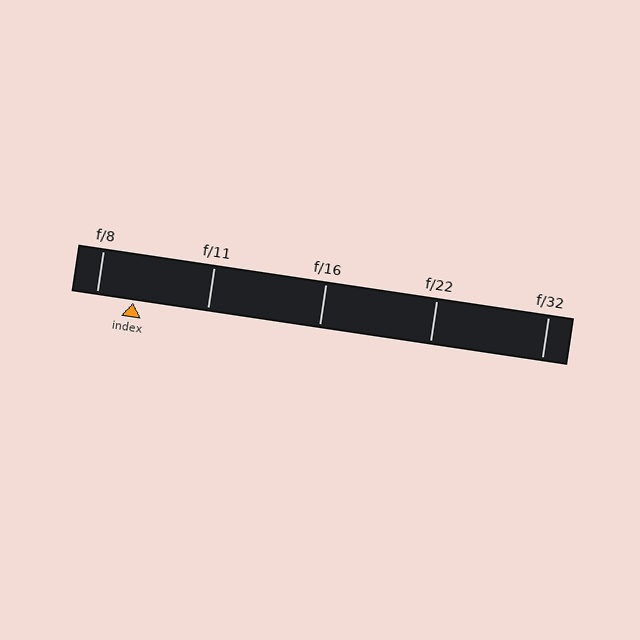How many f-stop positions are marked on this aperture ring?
There are 5 f-stop positions marked.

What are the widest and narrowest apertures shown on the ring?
The widest aperture shown is f/8 and the narrowest is f/32.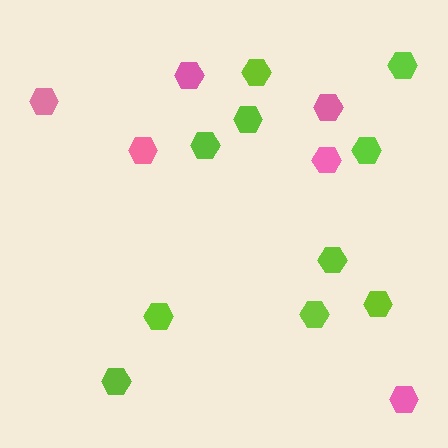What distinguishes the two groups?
There are 2 groups: one group of lime hexagons (10) and one group of pink hexagons (6).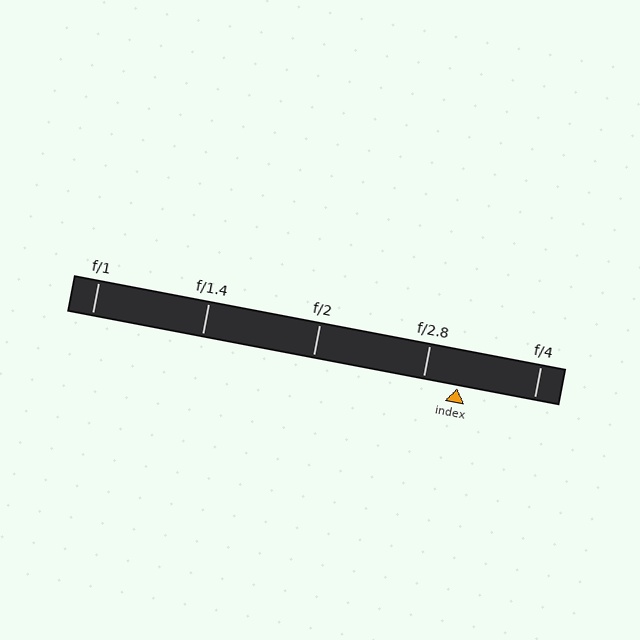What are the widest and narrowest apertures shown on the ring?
The widest aperture shown is f/1 and the narrowest is f/4.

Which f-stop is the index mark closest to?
The index mark is closest to f/2.8.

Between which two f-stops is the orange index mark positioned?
The index mark is between f/2.8 and f/4.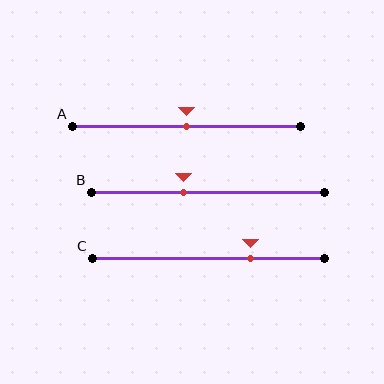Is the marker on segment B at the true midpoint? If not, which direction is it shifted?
No, the marker on segment B is shifted to the left by about 10% of the segment length.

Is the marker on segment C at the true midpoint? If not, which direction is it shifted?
No, the marker on segment C is shifted to the right by about 18% of the segment length.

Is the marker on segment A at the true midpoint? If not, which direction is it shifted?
Yes, the marker on segment A is at the true midpoint.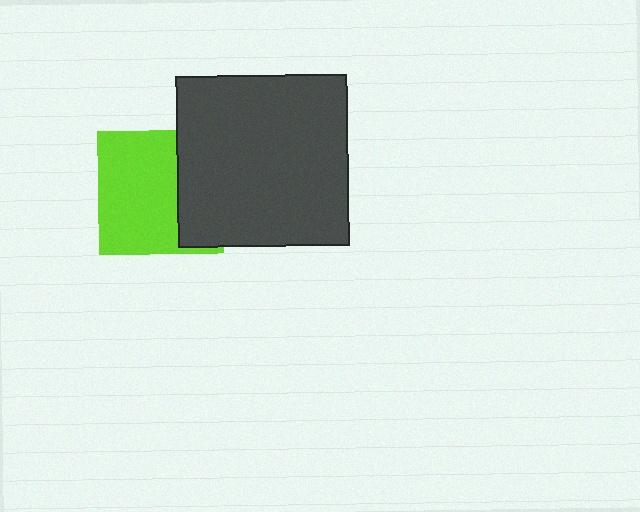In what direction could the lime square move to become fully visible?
The lime square could move left. That would shift it out from behind the dark gray square entirely.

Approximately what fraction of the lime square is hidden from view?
Roughly 35% of the lime square is hidden behind the dark gray square.